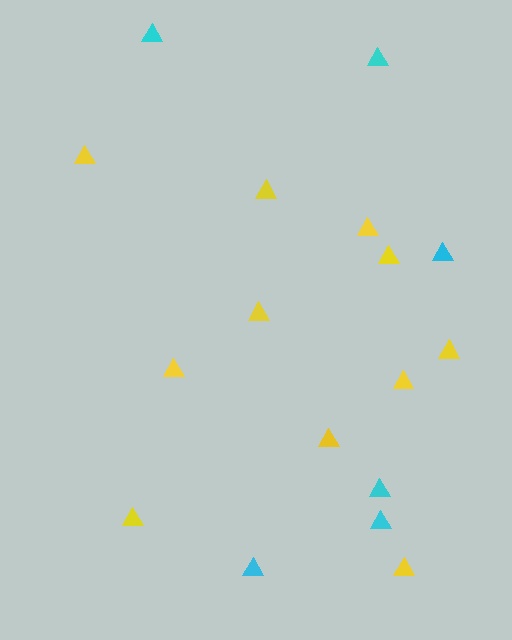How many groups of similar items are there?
There are 2 groups: one group of cyan triangles (6) and one group of yellow triangles (11).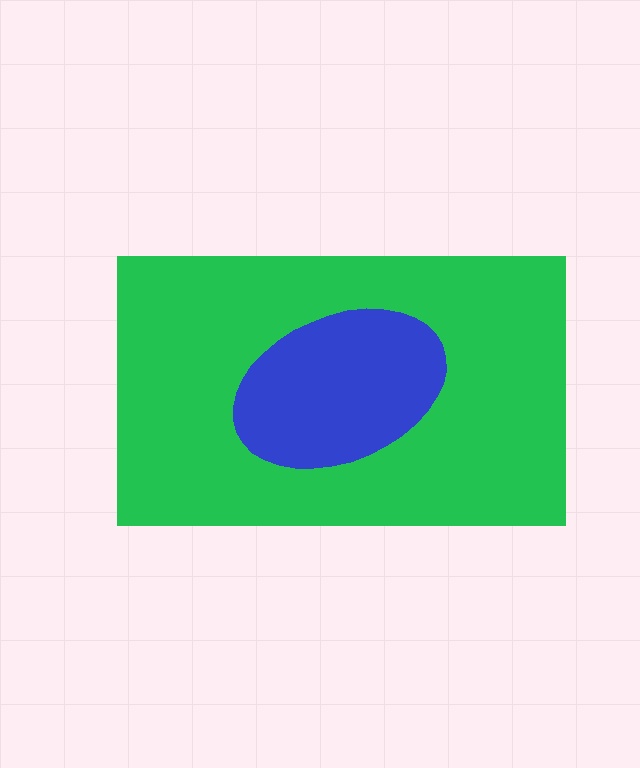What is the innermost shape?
The blue ellipse.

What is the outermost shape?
The green rectangle.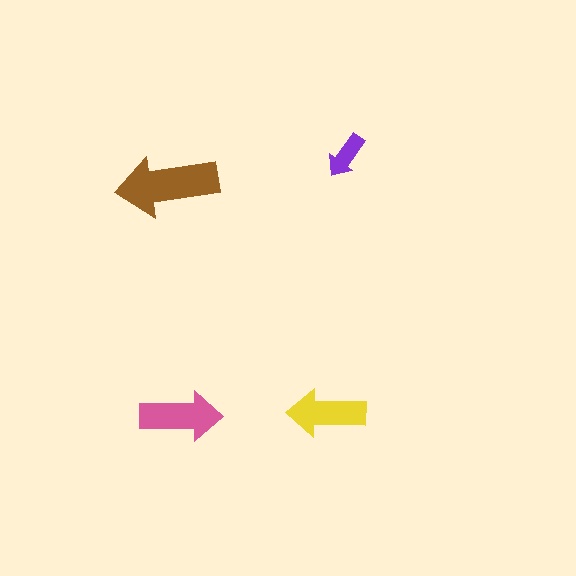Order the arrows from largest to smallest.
the brown one, the pink one, the yellow one, the purple one.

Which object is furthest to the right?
The purple arrow is rightmost.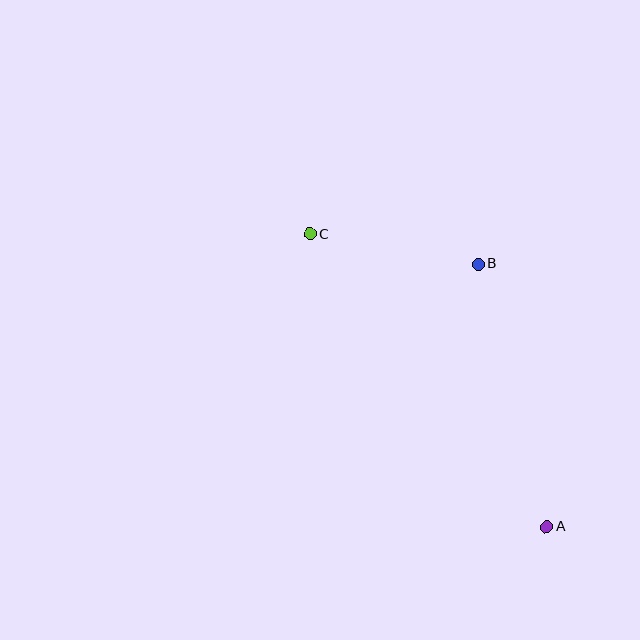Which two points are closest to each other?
Points B and C are closest to each other.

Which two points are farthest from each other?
Points A and C are farthest from each other.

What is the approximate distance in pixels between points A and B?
The distance between A and B is approximately 272 pixels.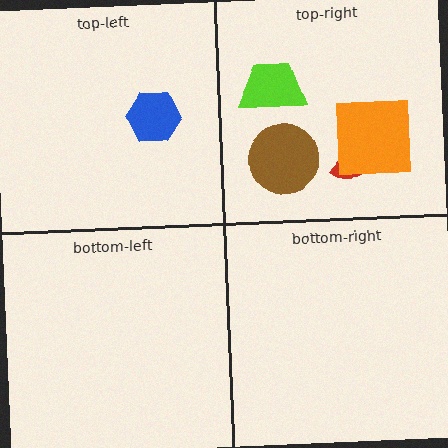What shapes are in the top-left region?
The blue hexagon.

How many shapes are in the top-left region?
1.